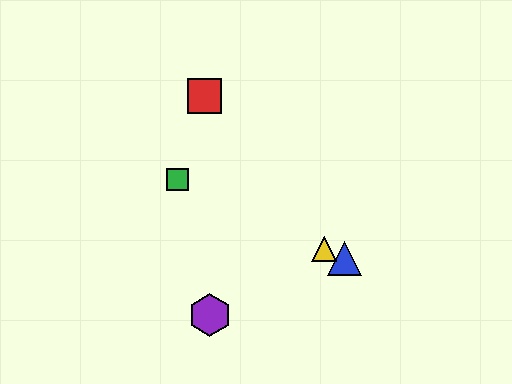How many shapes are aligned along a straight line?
3 shapes (the blue triangle, the green square, the yellow triangle) are aligned along a straight line.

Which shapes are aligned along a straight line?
The blue triangle, the green square, the yellow triangle are aligned along a straight line.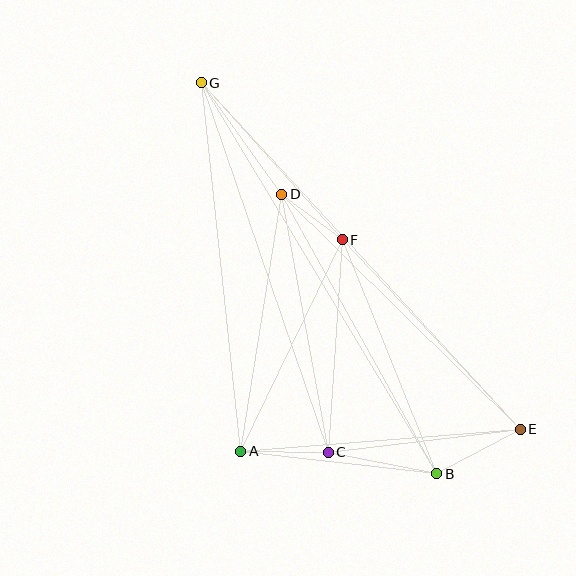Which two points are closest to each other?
Points D and F are closest to each other.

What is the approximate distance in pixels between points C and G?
The distance between C and G is approximately 391 pixels.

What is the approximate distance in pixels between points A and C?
The distance between A and C is approximately 88 pixels.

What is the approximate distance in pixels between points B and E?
The distance between B and E is approximately 95 pixels.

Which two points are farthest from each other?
Points E and G are farthest from each other.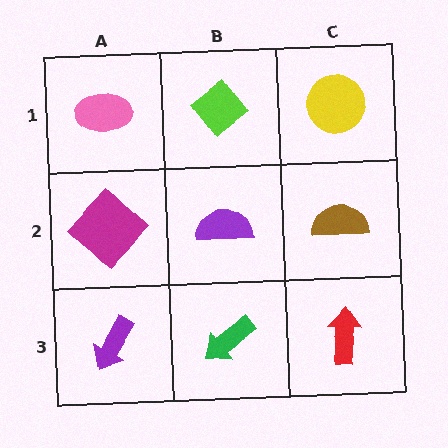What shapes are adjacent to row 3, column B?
A purple semicircle (row 2, column B), a purple arrow (row 3, column A), a red arrow (row 3, column C).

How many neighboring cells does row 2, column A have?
3.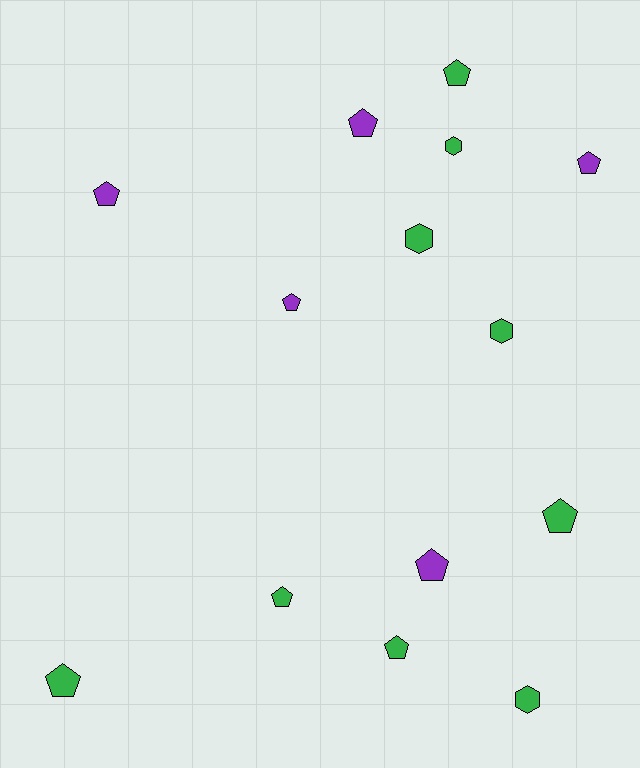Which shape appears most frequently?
Pentagon, with 10 objects.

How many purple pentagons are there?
There are 5 purple pentagons.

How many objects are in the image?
There are 14 objects.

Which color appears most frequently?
Green, with 9 objects.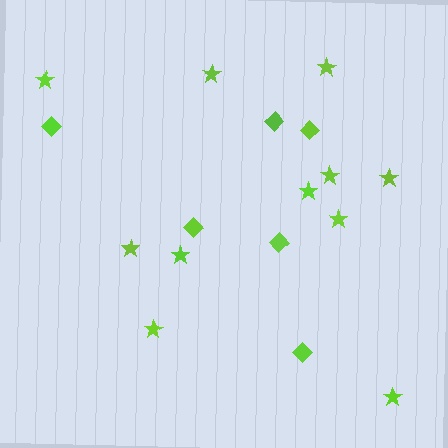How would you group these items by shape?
There are 2 groups: one group of diamonds (6) and one group of stars (11).